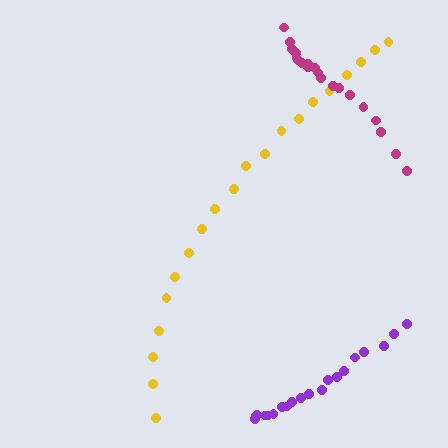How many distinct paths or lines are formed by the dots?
There are 3 distinct paths.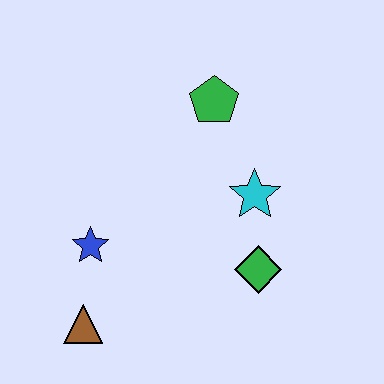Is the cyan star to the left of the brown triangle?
No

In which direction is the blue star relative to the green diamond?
The blue star is to the left of the green diamond.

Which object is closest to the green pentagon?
The cyan star is closest to the green pentagon.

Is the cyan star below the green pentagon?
Yes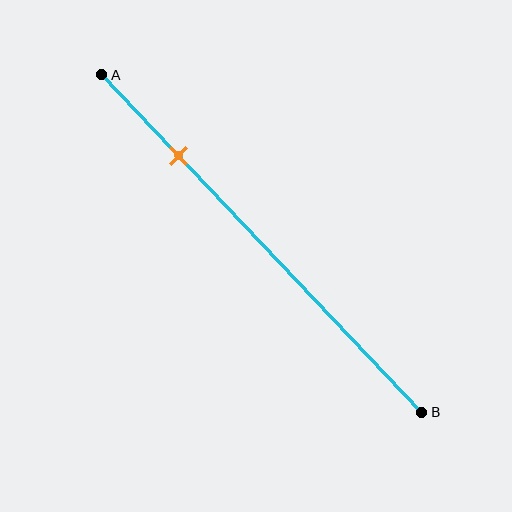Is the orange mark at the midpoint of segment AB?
No, the mark is at about 25% from A, not at the 50% midpoint.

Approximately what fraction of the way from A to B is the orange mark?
The orange mark is approximately 25% of the way from A to B.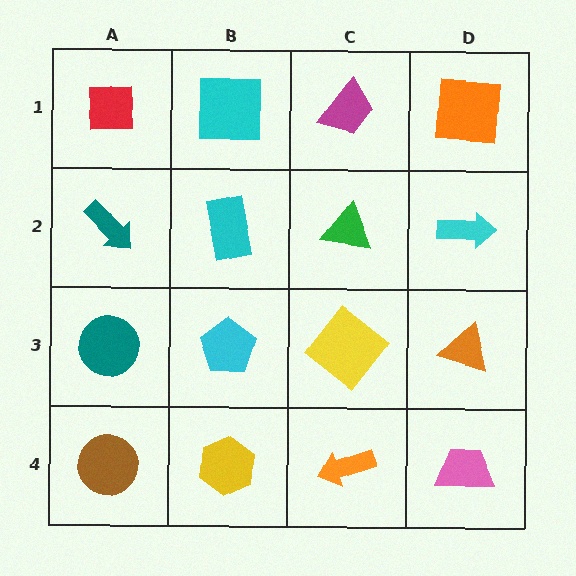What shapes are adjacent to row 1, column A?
A teal arrow (row 2, column A), a cyan square (row 1, column B).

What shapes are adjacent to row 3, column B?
A cyan rectangle (row 2, column B), a yellow hexagon (row 4, column B), a teal circle (row 3, column A), a yellow diamond (row 3, column C).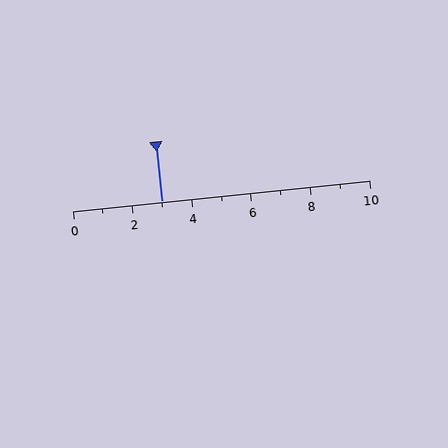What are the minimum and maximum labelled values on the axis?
The axis runs from 0 to 10.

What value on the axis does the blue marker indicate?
The marker indicates approximately 3.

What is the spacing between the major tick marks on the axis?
The major ticks are spaced 2 apart.